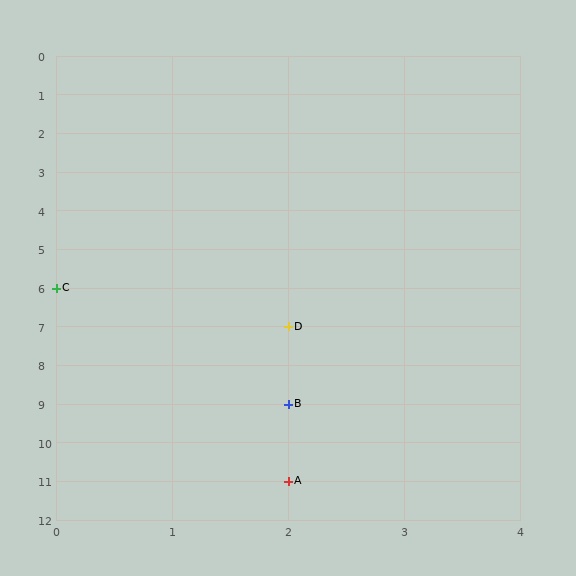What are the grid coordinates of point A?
Point A is at grid coordinates (2, 11).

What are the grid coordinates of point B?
Point B is at grid coordinates (2, 9).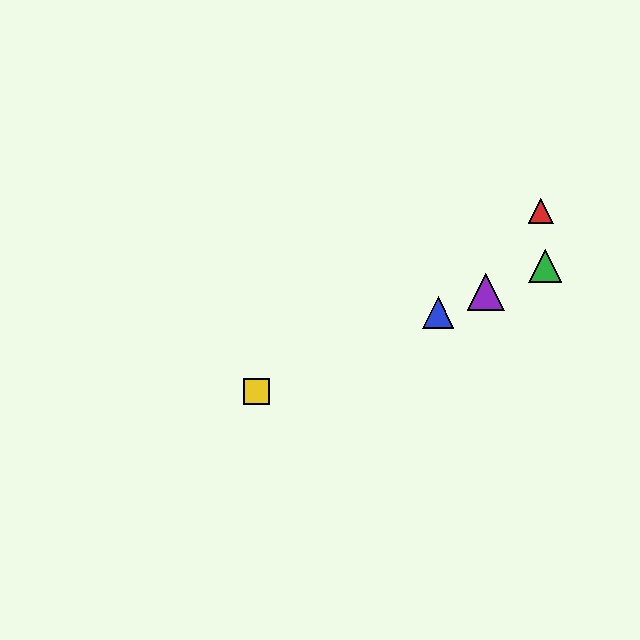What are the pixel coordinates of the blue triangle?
The blue triangle is at (438, 313).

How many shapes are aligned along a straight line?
4 shapes (the blue triangle, the green triangle, the yellow square, the purple triangle) are aligned along a straight line.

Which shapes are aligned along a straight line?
The blue triangle, the green triangle, the yellow square, the purple triangle are aligned along a straight line.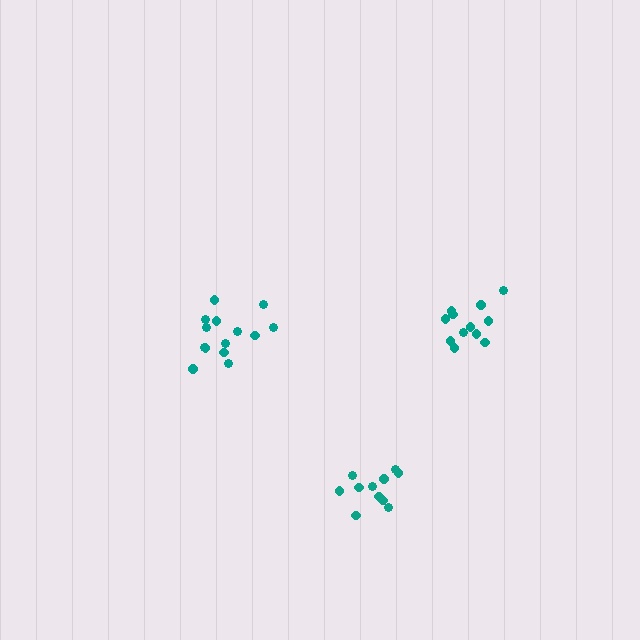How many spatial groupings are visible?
There are 3 spatial groupings.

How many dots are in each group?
Group 1: 14 dots, Group 2: 12 dots, Group 3: 11 dots (37 total).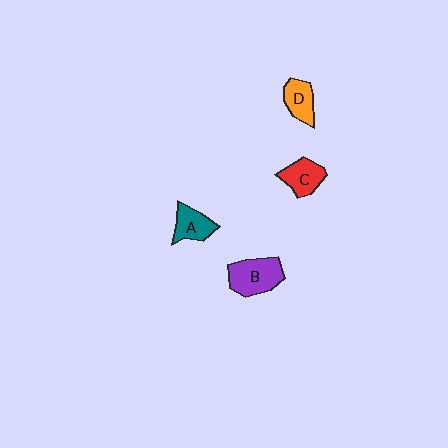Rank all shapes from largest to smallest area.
From largest to smallest: B (purple), C (red), A (teal), D (orange).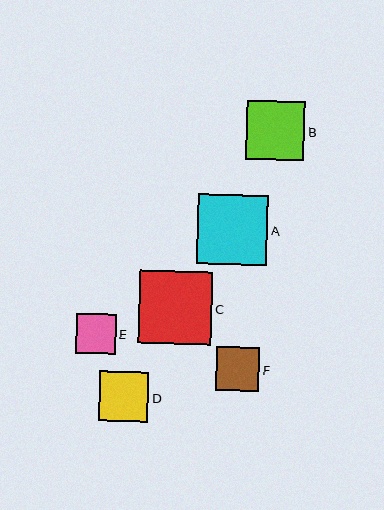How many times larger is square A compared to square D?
Square A is approximately 1.4 times the size of square D.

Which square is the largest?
Square C is the largest with a size of approximately 73 pixels.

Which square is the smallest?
Square E is the smallest with a size of approximately 39 pixels.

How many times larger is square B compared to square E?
Square B is approximately 1.5 times the size of square E.